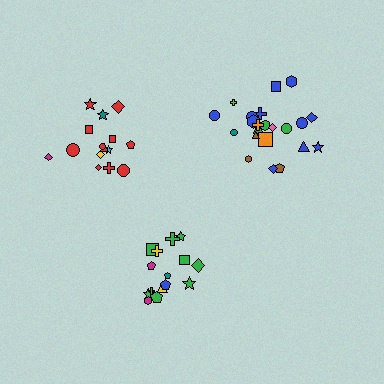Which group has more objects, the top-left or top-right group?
The top-right group.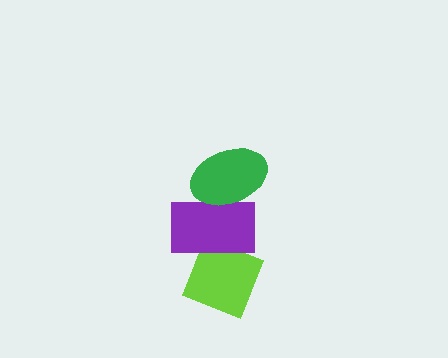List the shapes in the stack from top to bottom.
From top to bottom: the green ellipse, the purple rectangle, the lime diamond.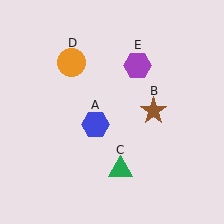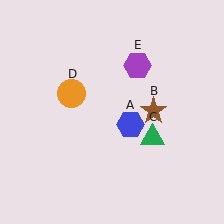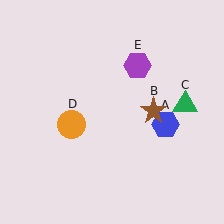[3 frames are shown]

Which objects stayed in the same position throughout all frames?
Brown star (object B) and purple hexagon (object E) remained stationary.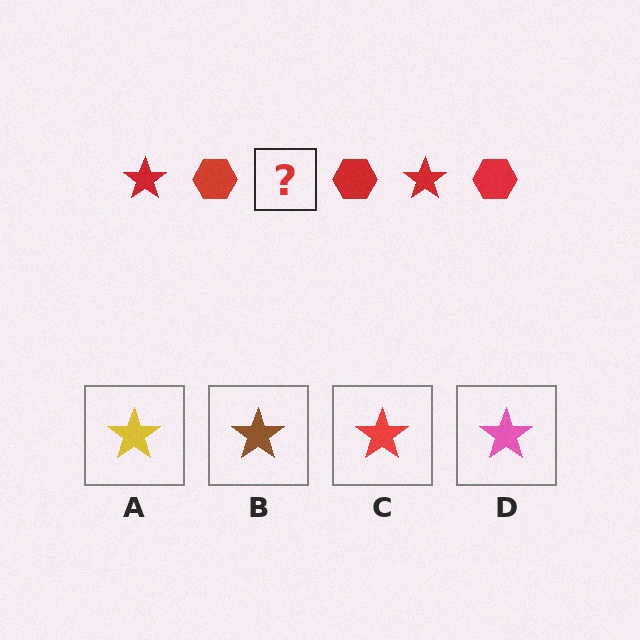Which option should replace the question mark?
Option C.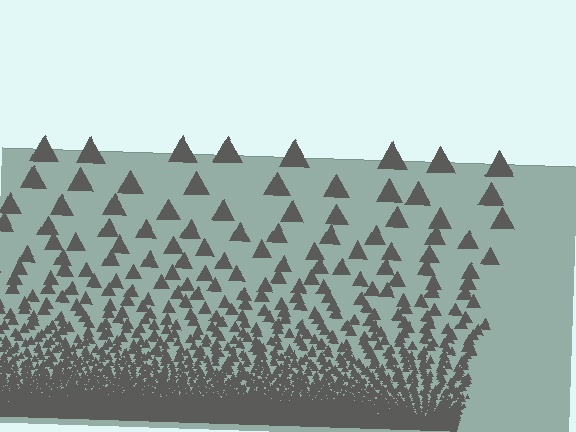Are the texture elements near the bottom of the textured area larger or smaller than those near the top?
Smaller. The gradient is inverted — elements near the bottom are smaller and denser.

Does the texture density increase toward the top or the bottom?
Density increases toward the bottom.